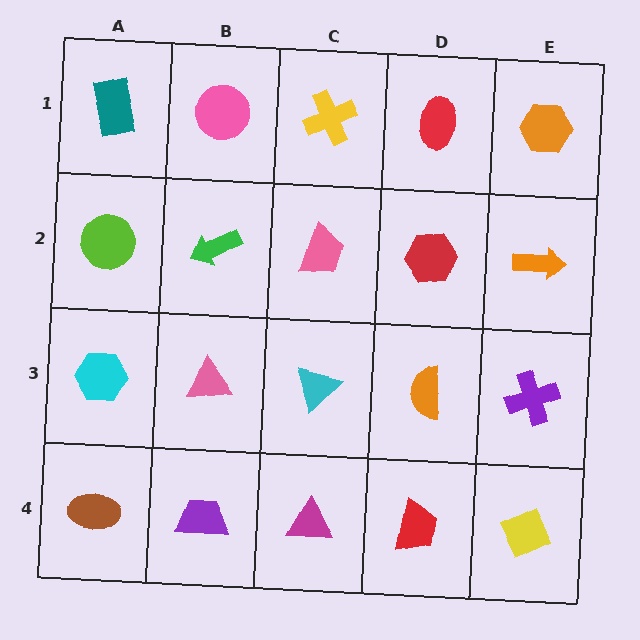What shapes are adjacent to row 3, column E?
An orange arrow (row 2, column E), a yellow diamond (row 4, column E), an orange semicircle (row 3, column D).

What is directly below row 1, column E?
An orange arrow.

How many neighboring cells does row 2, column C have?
4.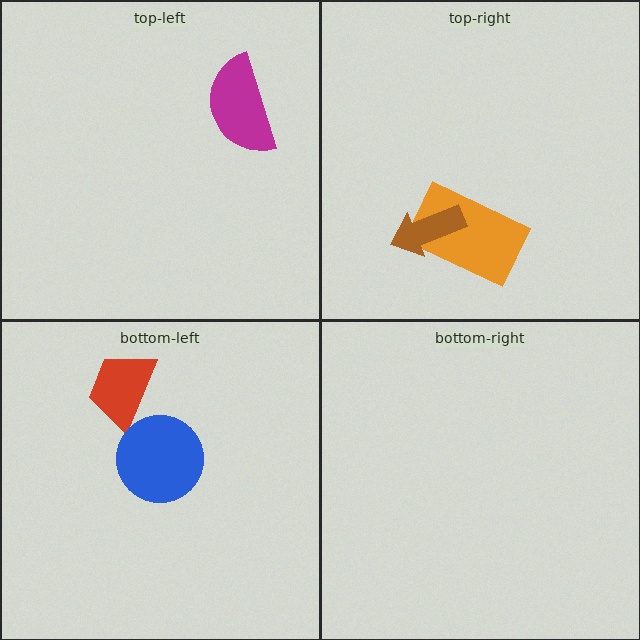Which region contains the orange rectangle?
The top-right region.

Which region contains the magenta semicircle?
The top-left region.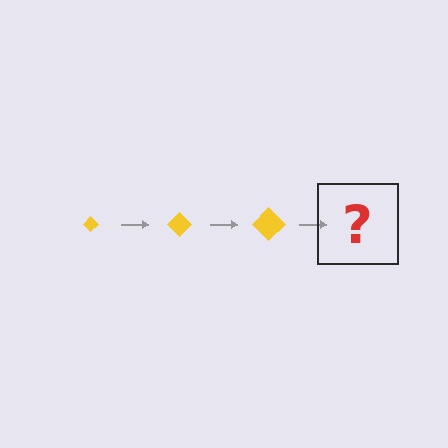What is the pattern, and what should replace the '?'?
The pattern is that the diamond gets progressively larger each step. The '?' should be a yellow diamond, larger than the previous one.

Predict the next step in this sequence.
The next step is a yellow diamond, larger than the previous one.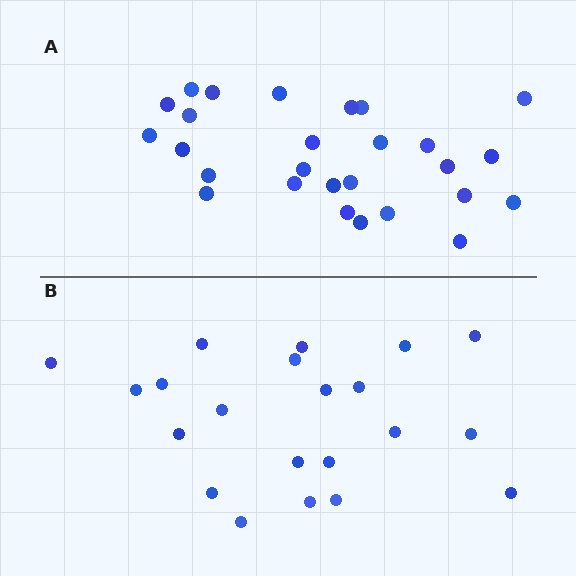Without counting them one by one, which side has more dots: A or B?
Region A (the top region) has more dots.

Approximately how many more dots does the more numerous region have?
Region A has about 6 more dots than region B.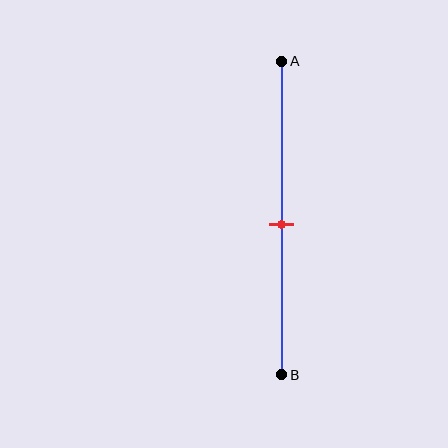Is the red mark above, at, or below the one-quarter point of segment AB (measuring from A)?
The red mark is below the one-quarter point of segment AB.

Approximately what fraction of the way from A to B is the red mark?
The red mark is approximately 50% of the way from A to B.